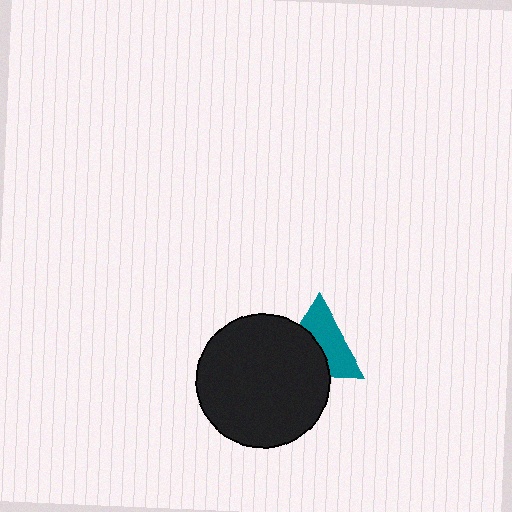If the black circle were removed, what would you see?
You would see the complete teal triangle.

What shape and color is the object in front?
The object in front is a black circle.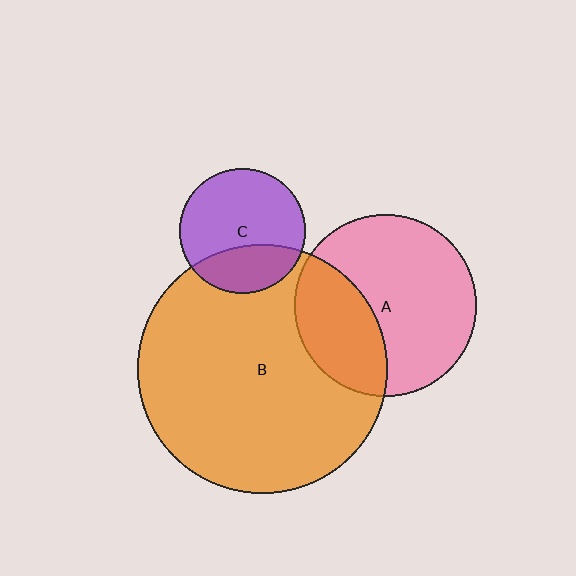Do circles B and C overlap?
Yes.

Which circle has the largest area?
Circle B (orange).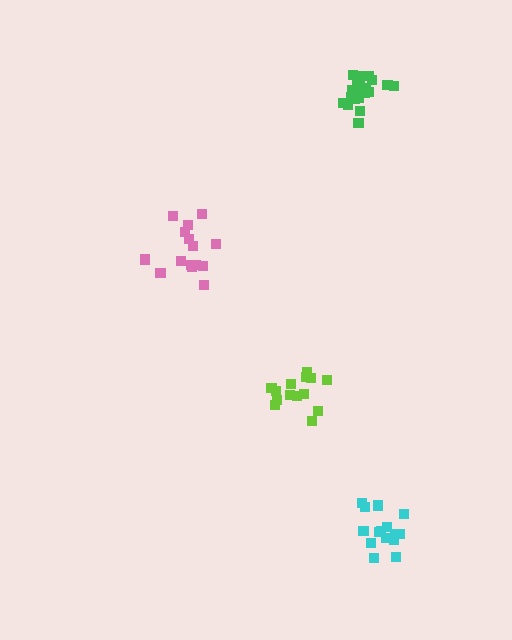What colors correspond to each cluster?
The clusters are colored: lime, green, cyan, pink.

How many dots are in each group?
Group 1: 14 dots, Group 2: 20 dots, Group 3: 15 dots, Group 4: 15 dots (64 total).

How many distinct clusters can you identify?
There are 4 distinct clusters.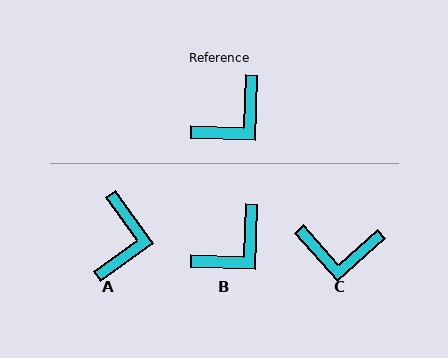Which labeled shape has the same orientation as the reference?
B.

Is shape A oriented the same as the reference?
No, it is off by about 38 degrees.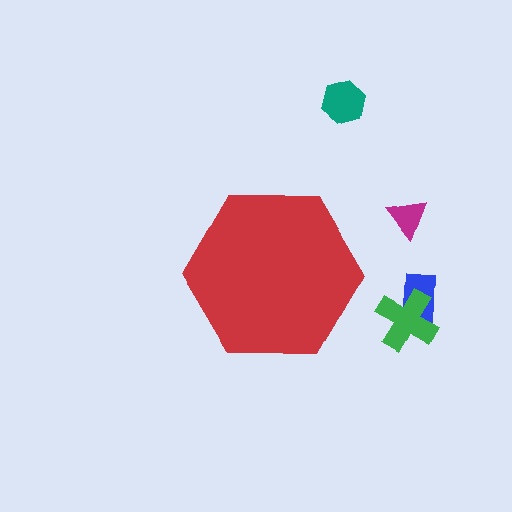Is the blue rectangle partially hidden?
No, the blue rectangle is fully visible.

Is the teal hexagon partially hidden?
No, the teal hexagon is fully visible.